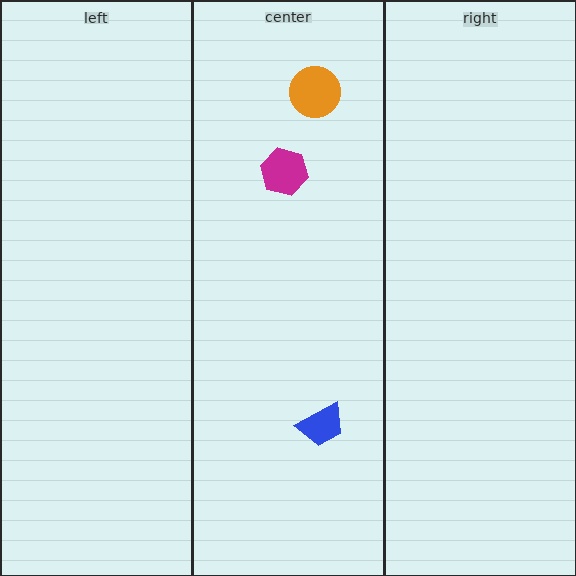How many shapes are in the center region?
3.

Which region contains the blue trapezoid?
The center region.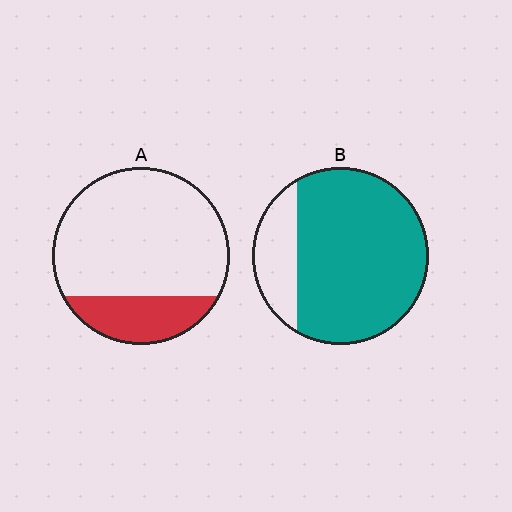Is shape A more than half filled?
No.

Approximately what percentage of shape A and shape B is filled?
A is approximately 20% and B is approximately 80%.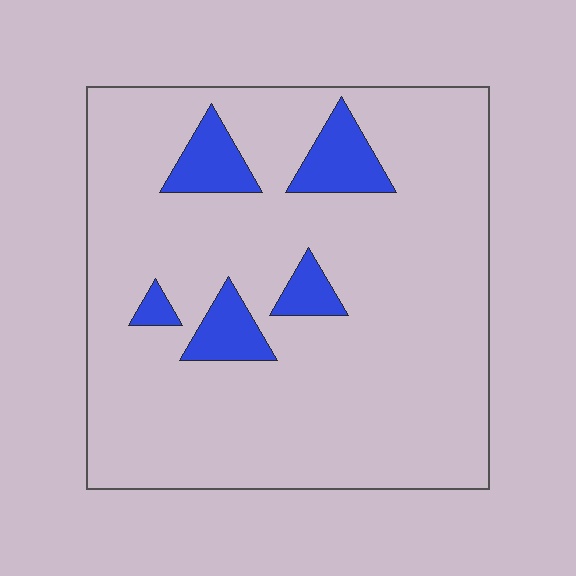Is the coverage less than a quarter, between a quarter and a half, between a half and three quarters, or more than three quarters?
Less than a quarter.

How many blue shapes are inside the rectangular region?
5.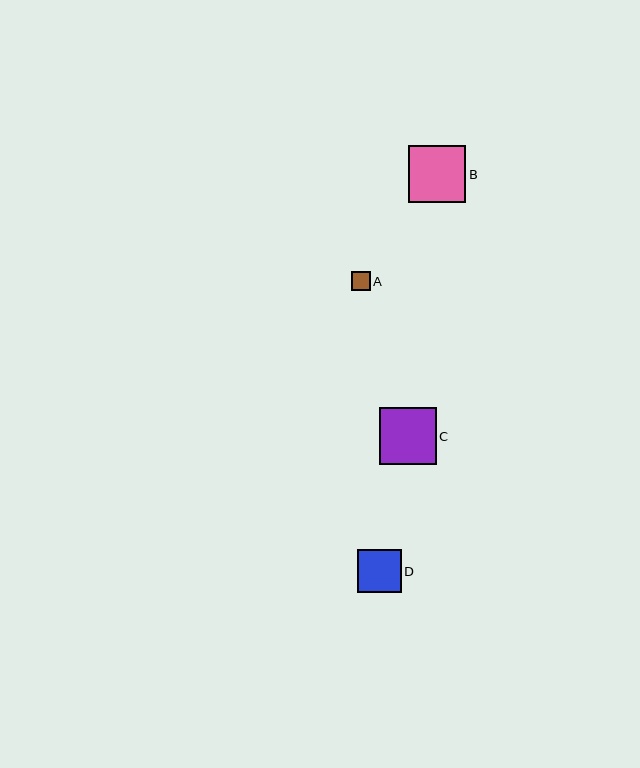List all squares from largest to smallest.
From largest to smallest: B, C, D, A.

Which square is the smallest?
Square A is the smallest with a size of approximately 19 pixels.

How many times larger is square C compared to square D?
Square C is approximately 1.3 times the size of square D.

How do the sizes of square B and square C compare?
Square B and square C are approximately the same size.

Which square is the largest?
Square B is the largest with a size of approximately 57 pixels.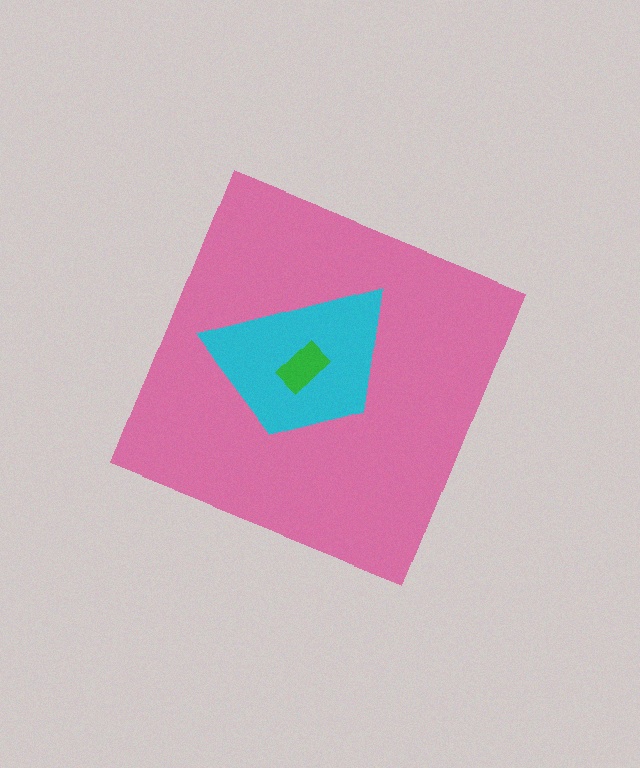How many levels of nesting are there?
3.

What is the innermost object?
The green rectangle.